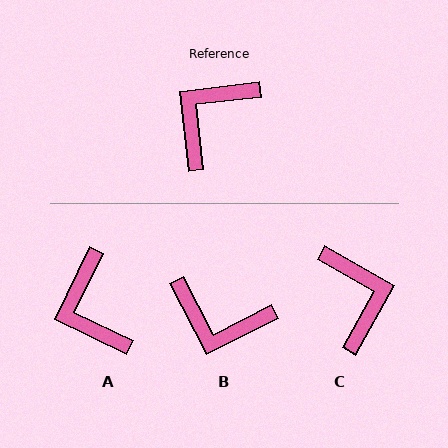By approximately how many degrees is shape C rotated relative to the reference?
Approximately 126 degrees clockwise.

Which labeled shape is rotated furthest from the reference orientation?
C, about 126 degrees away.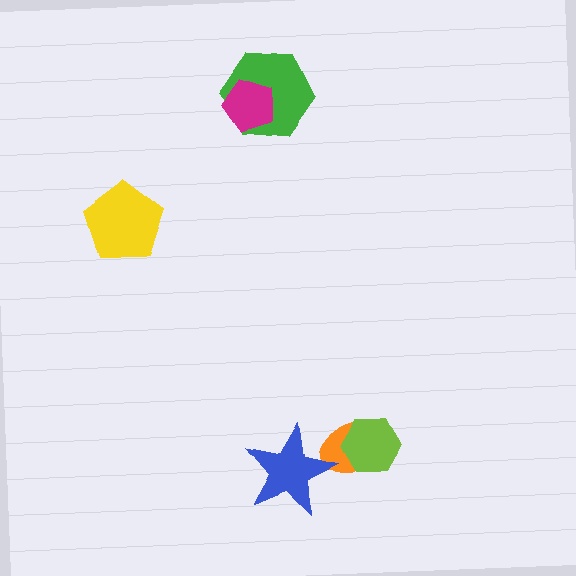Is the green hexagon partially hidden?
Yes, it is partially covered by another shape.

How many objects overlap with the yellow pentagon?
0 objects overlap with the yellow pentagon.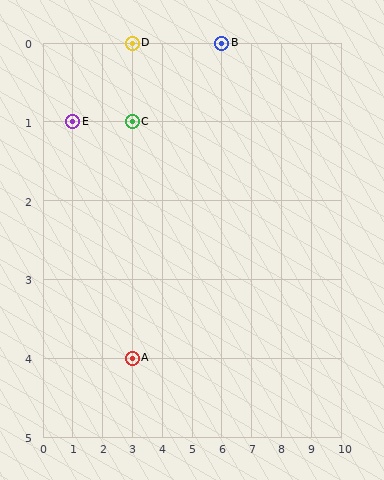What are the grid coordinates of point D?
Point D is at grid coordinates (3, 0).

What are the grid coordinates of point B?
Point B is at grid coordinates (6, 0).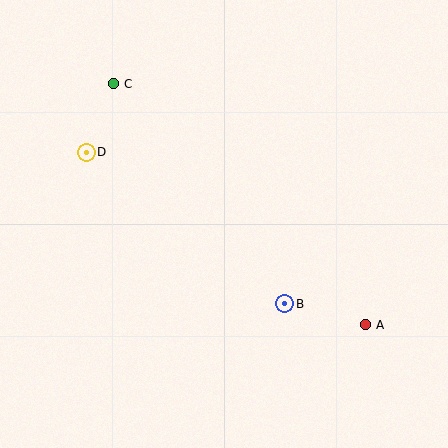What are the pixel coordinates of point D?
Point D is at (86, 152).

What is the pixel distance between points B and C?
The distance between B and C is 279 pixels.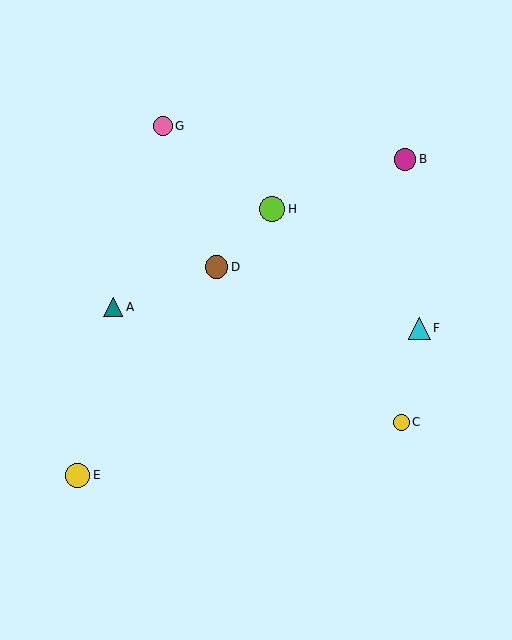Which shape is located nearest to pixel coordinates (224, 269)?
The brown circle (labeled D) at (217, 267) is nearest to that location.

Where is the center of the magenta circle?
The center of the magenta circle is at (405, 159).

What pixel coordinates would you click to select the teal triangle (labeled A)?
Click at (113, 307) to select the teal triangle A.